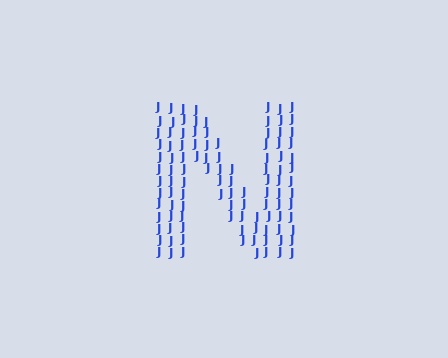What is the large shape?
The large shape is the letter N.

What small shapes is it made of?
It is made of small letter J's.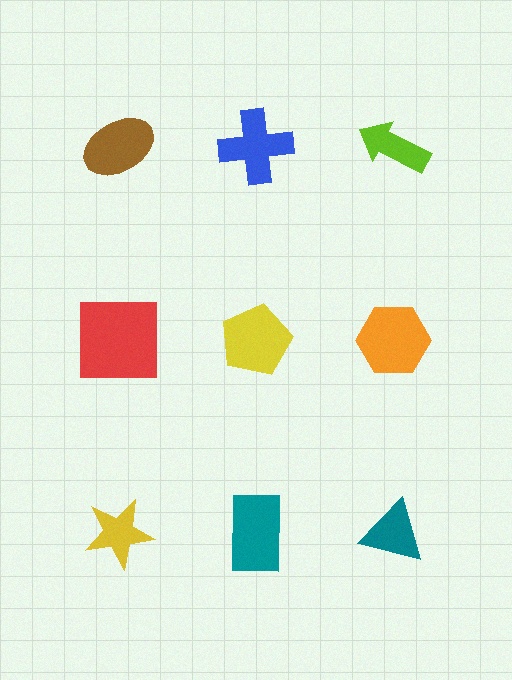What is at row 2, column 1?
A red square.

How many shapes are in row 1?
3 shapes.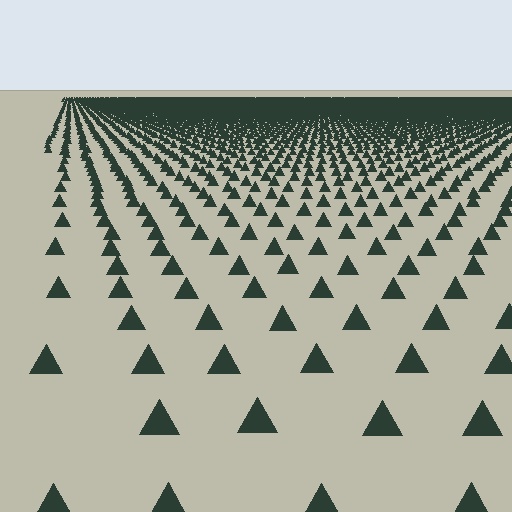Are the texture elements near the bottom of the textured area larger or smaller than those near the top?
Larger. Near the bottom, elements are closer to the viewer and appear at a bigger on-screen size.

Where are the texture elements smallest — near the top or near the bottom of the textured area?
Near the top.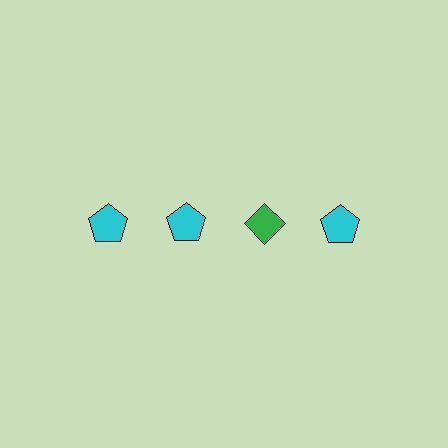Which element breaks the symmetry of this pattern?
The green diamond in the top row, center column breaks the symmetry. All other shapes are cyan pentagons.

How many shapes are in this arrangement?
There are 4 shapes arranged in a grid pattern.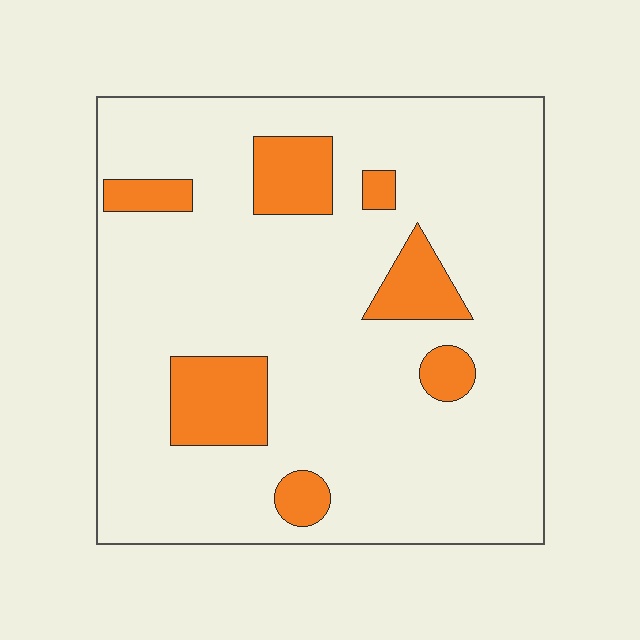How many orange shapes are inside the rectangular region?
7.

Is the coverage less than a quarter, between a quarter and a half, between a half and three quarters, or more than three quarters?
Less than a quarter.